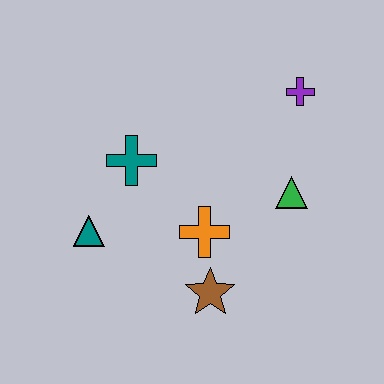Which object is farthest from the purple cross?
The teal triangle is farthest from the purple cross.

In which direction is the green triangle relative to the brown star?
The green triangle is above the brown star.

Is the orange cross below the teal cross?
Yes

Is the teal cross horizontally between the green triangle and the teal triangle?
Yes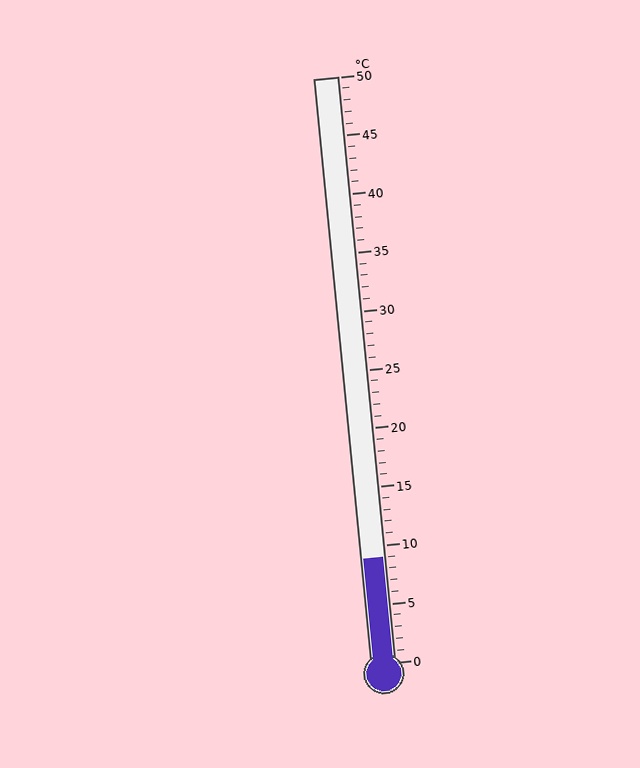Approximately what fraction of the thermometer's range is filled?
The thermometer is filled to approximately 20% of its range.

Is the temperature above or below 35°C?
The temperature is below 35°C.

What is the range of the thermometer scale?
The thermometer scale ranges from 0°C to 50°C.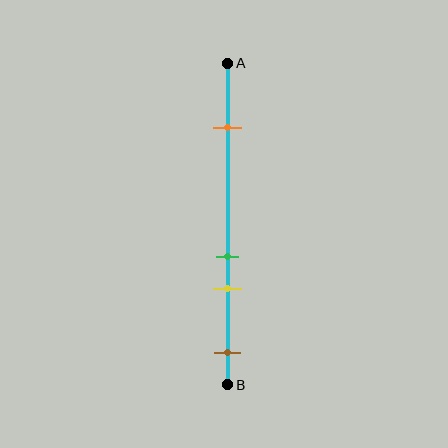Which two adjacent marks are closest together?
The green and yellow marks are the closest adjacent pair.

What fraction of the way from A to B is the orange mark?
The orange mark is approximately 20% (0.2) of the way from A to B.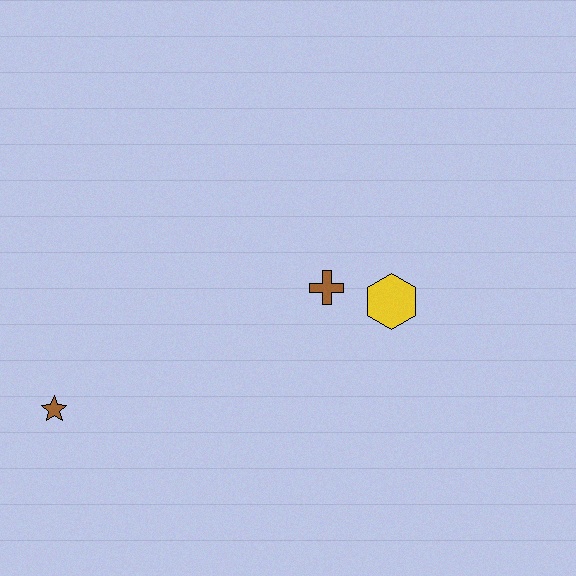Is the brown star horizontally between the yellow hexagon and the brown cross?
No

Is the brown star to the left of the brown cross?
Yes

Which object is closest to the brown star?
The brown cross is closest to the brown star.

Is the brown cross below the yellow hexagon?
No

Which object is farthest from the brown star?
The yellow hexagon is farthest from the brown star.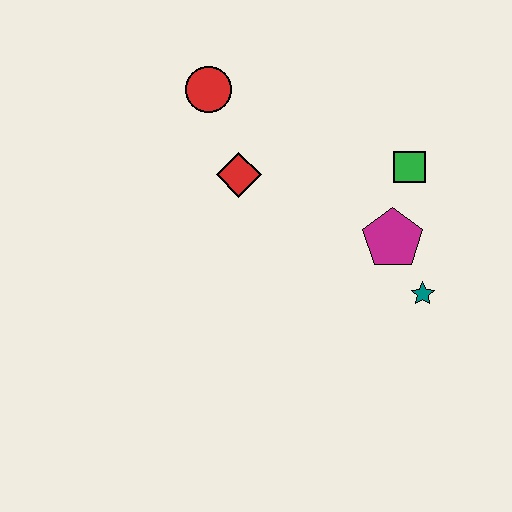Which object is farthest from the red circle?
The teal star is farthest from the red circle.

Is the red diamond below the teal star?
No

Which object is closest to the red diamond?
The red circle is closest to the red diamond.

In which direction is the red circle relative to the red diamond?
The red circle is above the red diamond.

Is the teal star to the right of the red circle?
Yes